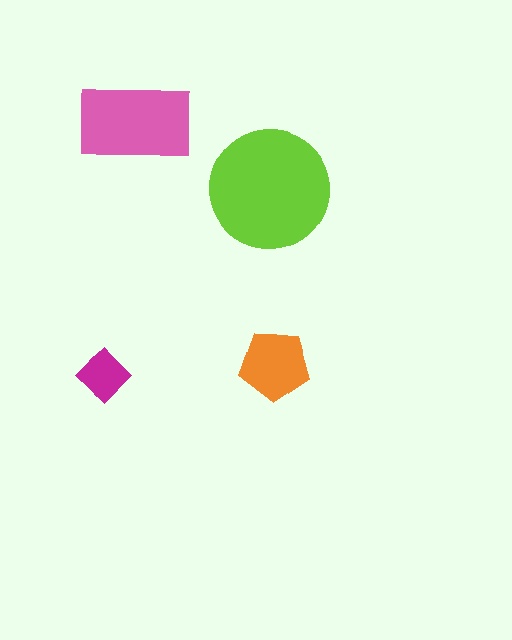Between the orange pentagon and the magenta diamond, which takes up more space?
The orange pentagon.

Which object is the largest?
The lime circle.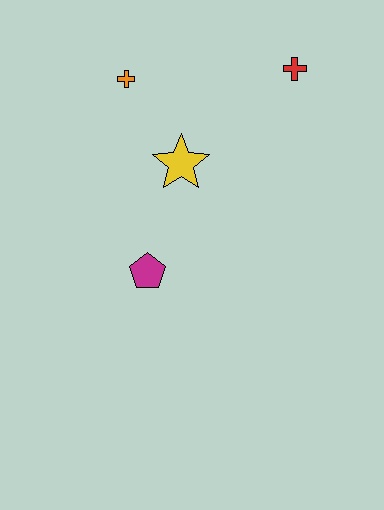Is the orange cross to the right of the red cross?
No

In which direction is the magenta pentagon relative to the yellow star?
The magenta pentagon is below the yellow star.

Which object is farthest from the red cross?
The magenta pentagon is farthest from the red cross.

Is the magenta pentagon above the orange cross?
No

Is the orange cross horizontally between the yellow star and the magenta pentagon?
No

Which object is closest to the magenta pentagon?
The yellow star is closest to the magenta pentagon.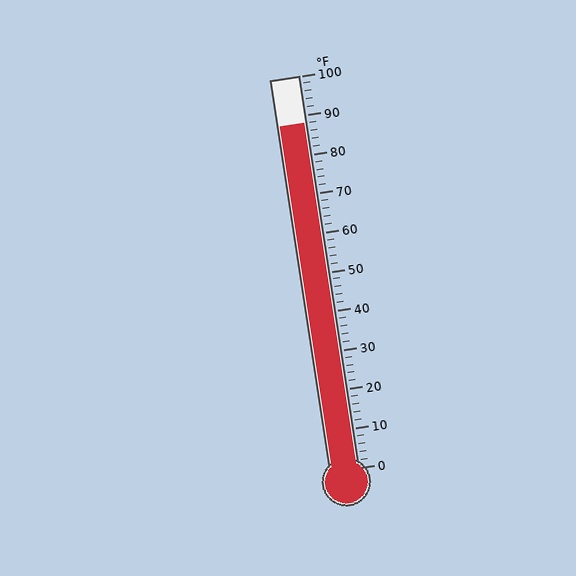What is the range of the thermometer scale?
The thermometer scale ranges from 0°F to 100°F.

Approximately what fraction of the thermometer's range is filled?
The thermometer is filled to approximately 90% of its range.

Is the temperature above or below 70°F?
The temperature is above 70°F.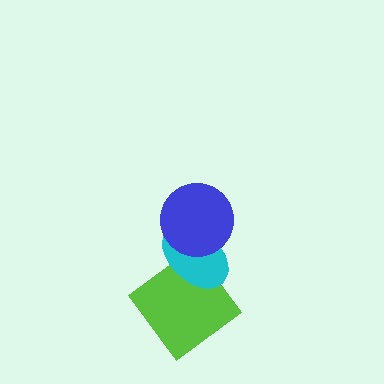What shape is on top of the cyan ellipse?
The blue circle is on top of the cyan ellipse.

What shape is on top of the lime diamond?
The cyan ellipse is on top of the lime diamond.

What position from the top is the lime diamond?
The lime diamond is 3rd from the top.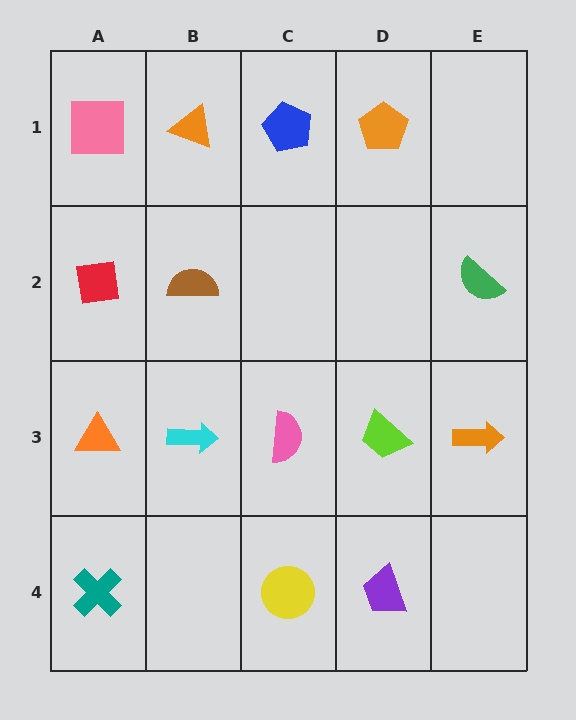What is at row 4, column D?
A purple trapezoid.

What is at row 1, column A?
A pink square.